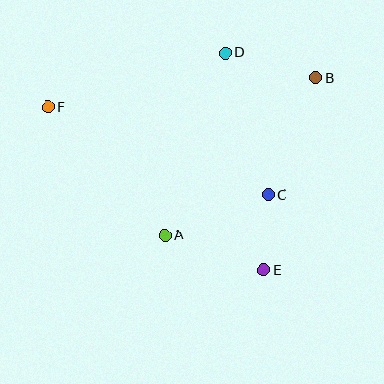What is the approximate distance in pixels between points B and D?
The distance between B and D is approximately 94 pixels.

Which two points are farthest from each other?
Points E and F are farthest from each other.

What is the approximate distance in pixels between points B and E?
The distance between B and E is approximately 199 pixels.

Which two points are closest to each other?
Points C and E are closest to each other.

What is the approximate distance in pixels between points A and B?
The distance between A and B is approximately 218 pixels.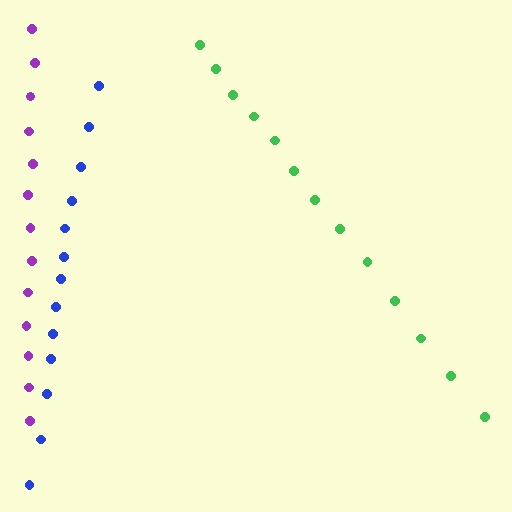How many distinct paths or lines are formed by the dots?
There are 3 distinct paths.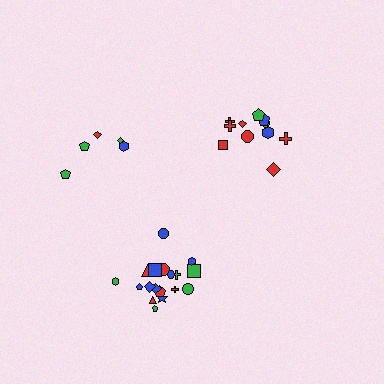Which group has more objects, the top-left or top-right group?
The top-right group.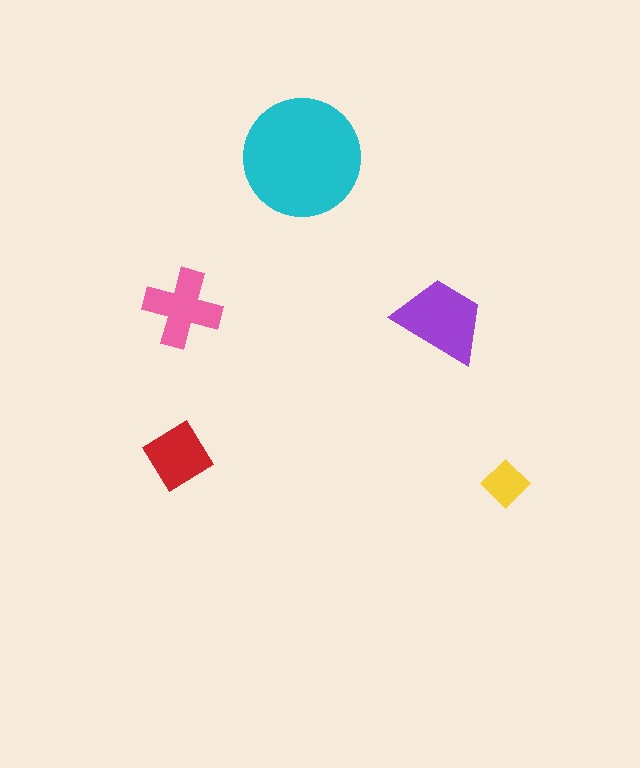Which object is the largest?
The cyan circle.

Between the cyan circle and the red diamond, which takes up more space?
The cyan circle.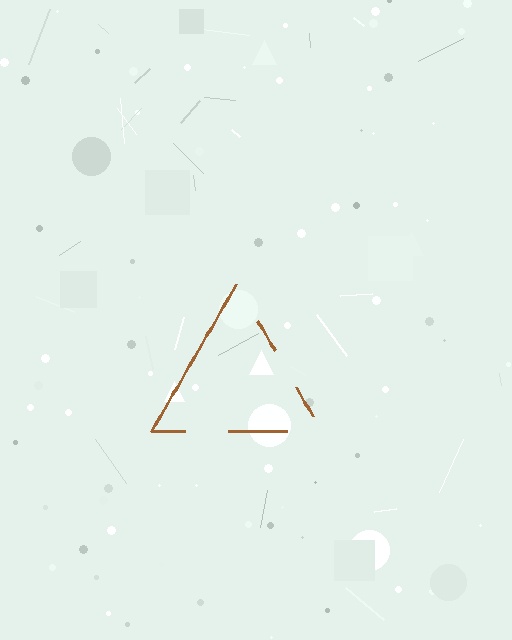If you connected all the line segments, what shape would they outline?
They would outline a triangle.